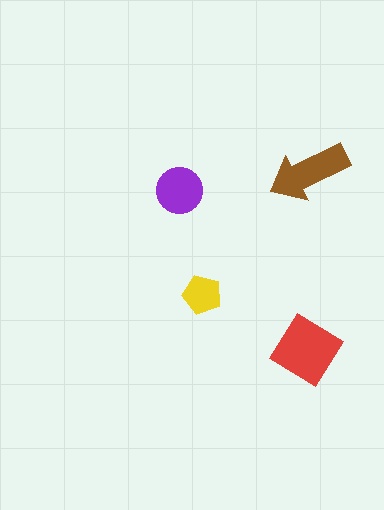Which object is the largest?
The red diamond.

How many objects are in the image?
There are 4 objects in the image.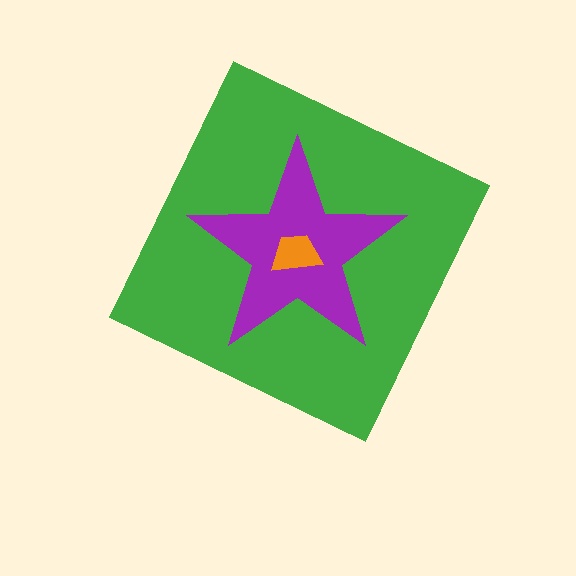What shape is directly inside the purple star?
The orange trapezoid.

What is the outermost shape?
The green diamond.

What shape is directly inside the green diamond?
The purple star.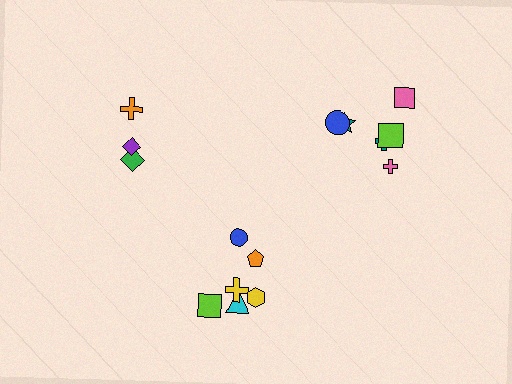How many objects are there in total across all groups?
There are 15 objects.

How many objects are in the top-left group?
There are 3 objects.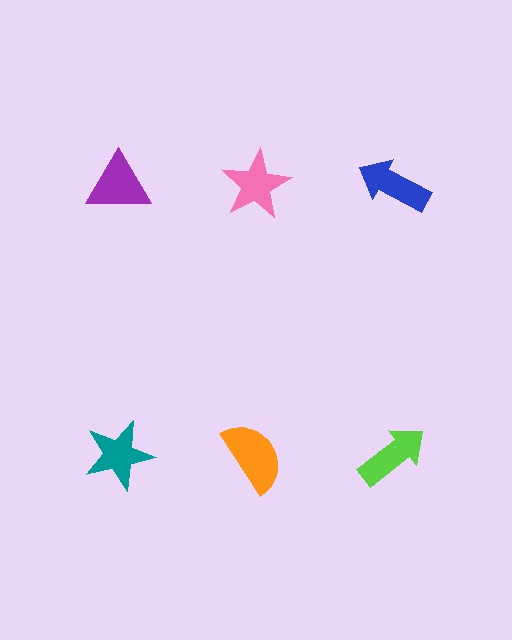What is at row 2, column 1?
A teal star.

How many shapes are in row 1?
3 shapes.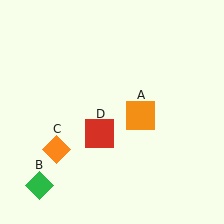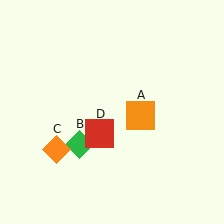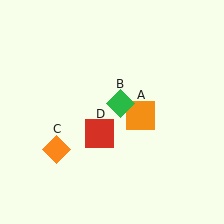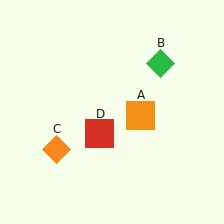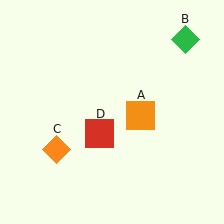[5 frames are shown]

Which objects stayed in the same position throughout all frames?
Orange square (object A) and orange diamond (object C) and red square (object D) remained stationary.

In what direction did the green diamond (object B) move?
The green diamond (object B) moved up and to the right.